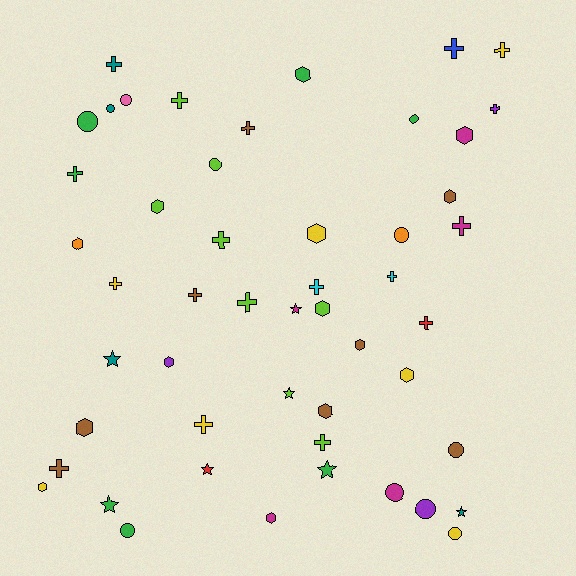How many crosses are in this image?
There are 18 crosses.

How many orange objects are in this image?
There are 2 orange objects.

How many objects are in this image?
There are 50 objects.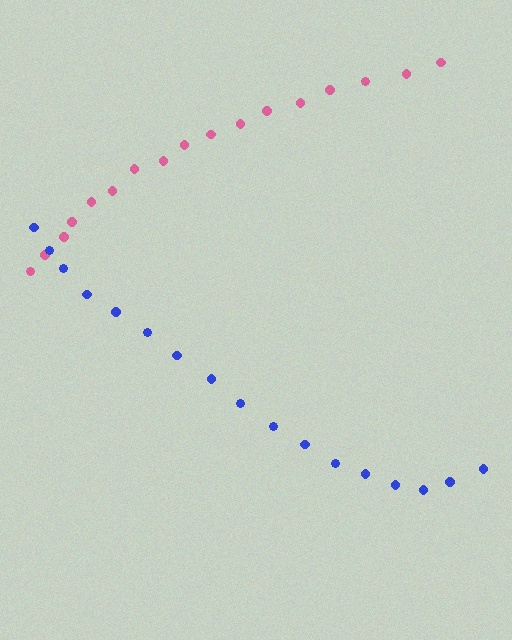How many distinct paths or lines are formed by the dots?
There are 2 distinct paths.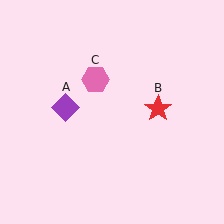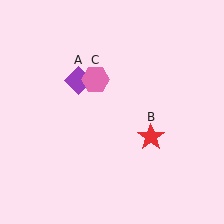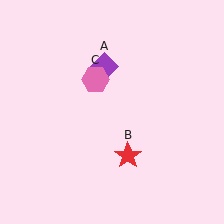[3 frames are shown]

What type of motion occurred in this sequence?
The purple diamond (object A), red star (object B) rotated clockwise around the center of the scene.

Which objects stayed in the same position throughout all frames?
Pink hexagon (object C) remained stationary.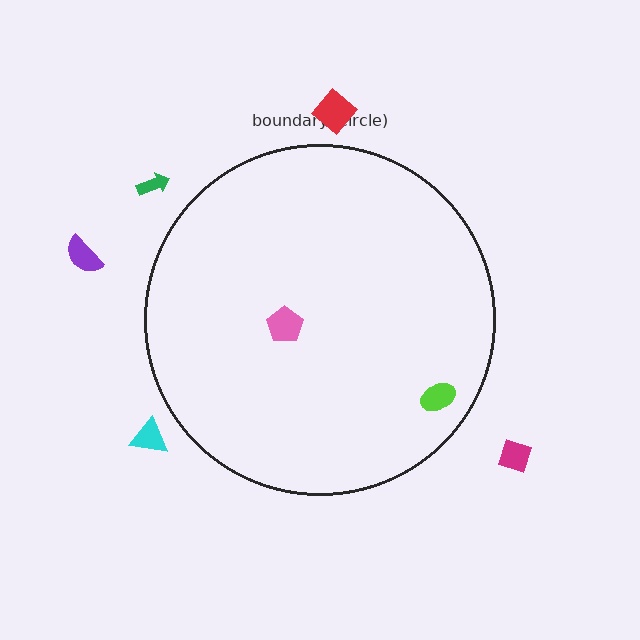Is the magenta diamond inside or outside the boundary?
Outside.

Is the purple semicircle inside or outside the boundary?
Outside.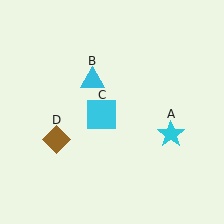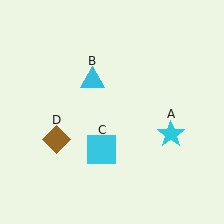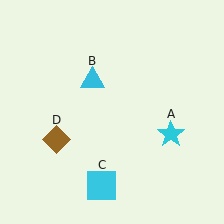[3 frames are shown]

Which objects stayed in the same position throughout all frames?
Cyan star (object A) and cyan triangle (object B) and brown diamond (object D) remained stationary.